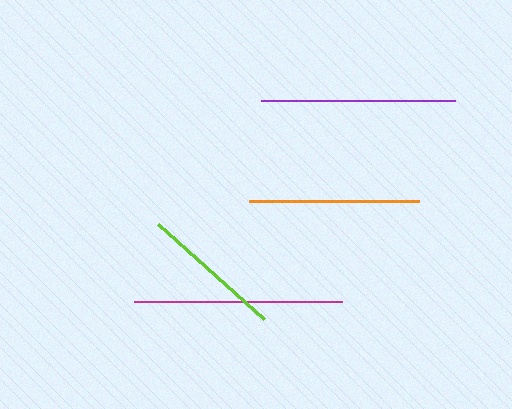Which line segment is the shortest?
The lime line is the shortest at approximately 143 pixels.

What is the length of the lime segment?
The lime segment is approximately 143 pixels long.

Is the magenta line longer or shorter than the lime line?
The magenta line is longer than the lime line.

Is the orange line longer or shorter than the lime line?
The orange line is longer than the lime line.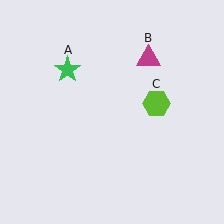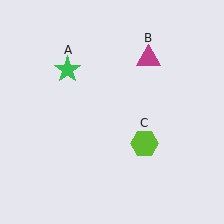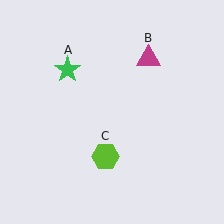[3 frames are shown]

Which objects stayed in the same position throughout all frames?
Green star (object A) and magenta triangle (object B) remained stationary.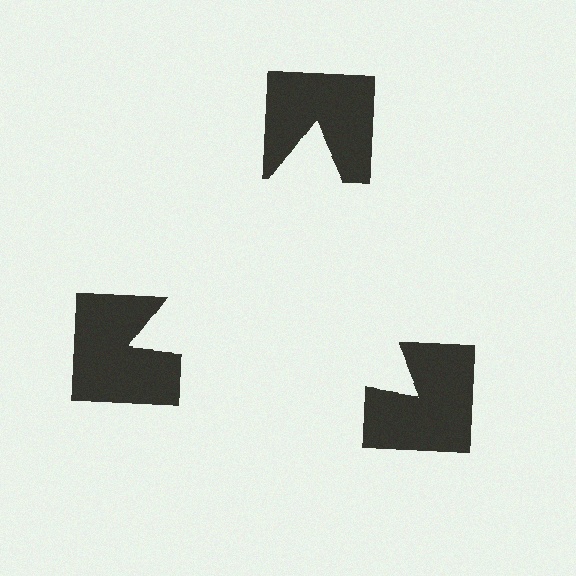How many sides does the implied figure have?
3 sides.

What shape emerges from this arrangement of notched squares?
An illusory triangle — its edges are inferred from the aligned wedge cuts in the notched squares, not physically drawn.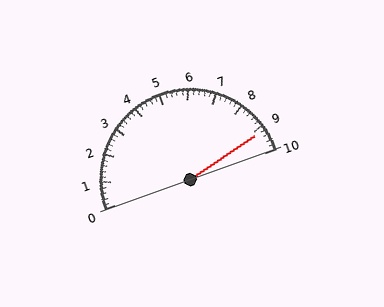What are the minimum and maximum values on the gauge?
The gauge ranges from 0 to 10.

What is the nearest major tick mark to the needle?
The nearest major tick mark is 9.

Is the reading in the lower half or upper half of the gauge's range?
The reading is in the upper half of the range (0 to 10).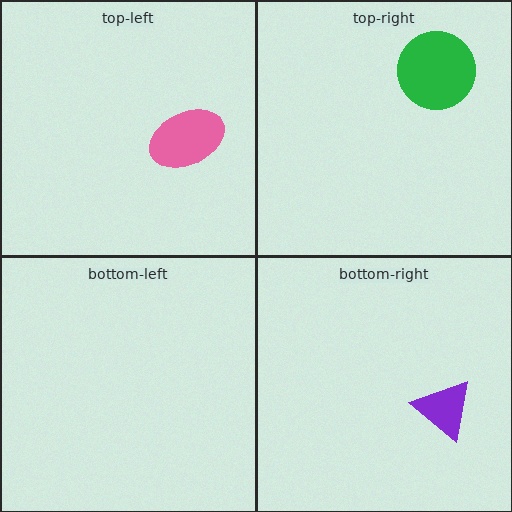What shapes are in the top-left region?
The pink ellipse.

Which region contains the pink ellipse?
The top-left region.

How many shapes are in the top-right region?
1.